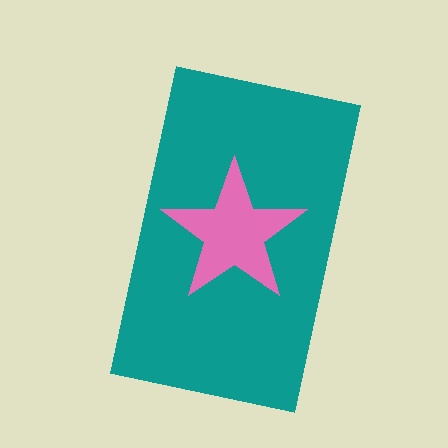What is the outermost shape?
The teal rectangle.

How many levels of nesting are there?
2.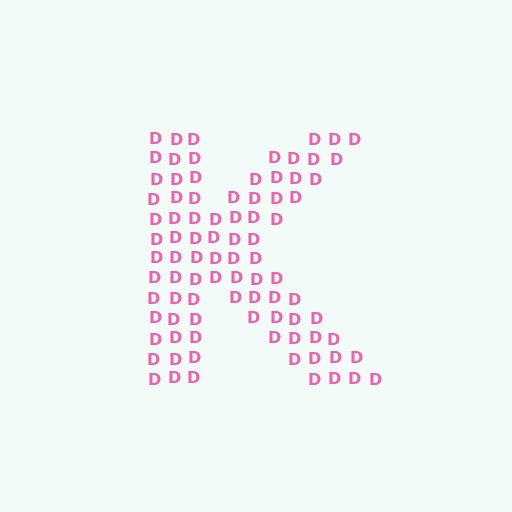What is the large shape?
The large shape is the letter K.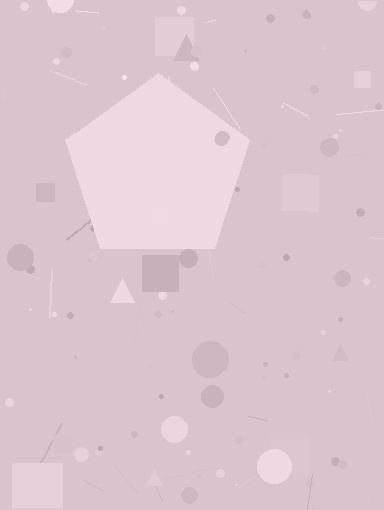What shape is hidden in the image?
A pentagon is hidden in the image.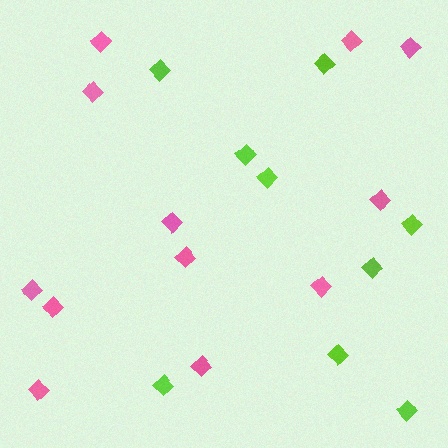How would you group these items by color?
There are 2 groups: one group of pink diamonds (12) and one group of lime diamonds (9).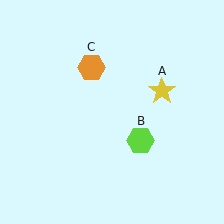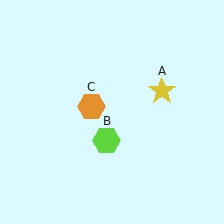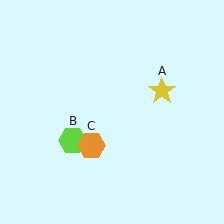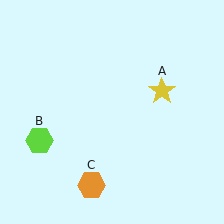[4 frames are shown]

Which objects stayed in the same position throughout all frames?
Yellow star (object A) remained stationary.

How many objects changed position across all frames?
2 objects changed position: lime hexagon (object B), orange hexagon (object C).